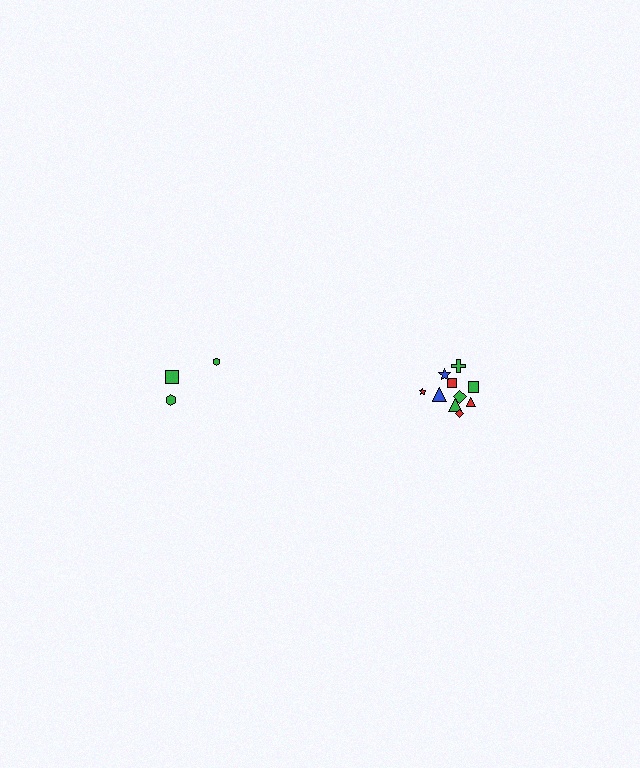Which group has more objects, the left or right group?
The right group.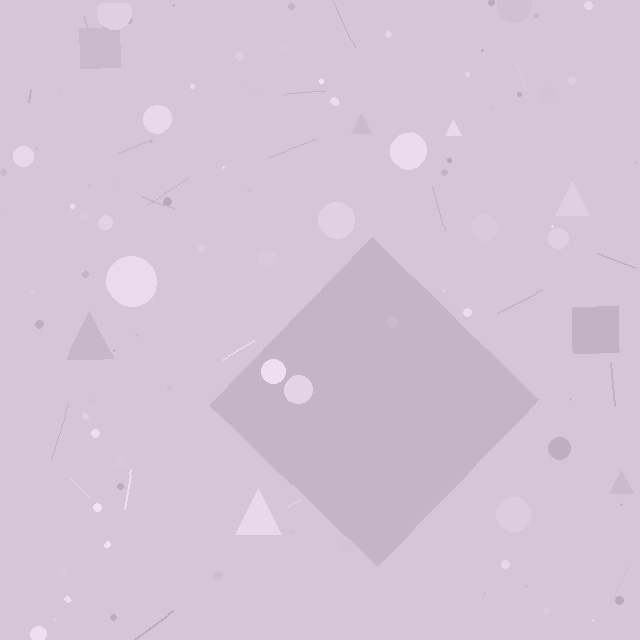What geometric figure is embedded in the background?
A diamond is embedded in the background.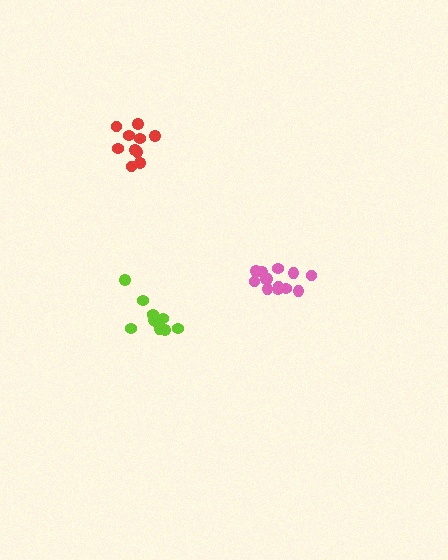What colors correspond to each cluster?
The clusters are colored: pink, red, lime.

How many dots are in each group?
Group 1: 14 dots, Group 2: 10 dots, Group 3: 10 dots (34 total).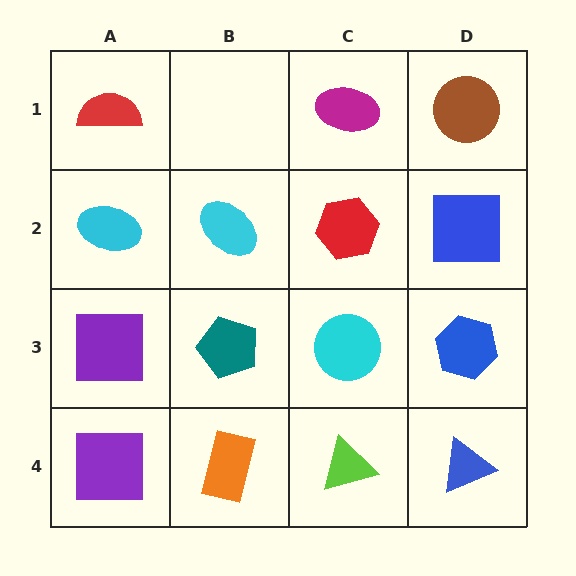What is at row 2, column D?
A blue square.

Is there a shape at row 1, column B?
No, that cell is empty.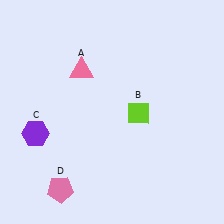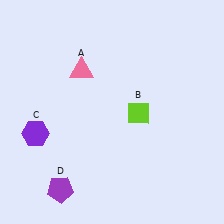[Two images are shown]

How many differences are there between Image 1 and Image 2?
There is 1 difference between the two images.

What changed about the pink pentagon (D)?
In Image 1, D is pink. In Image 2, it changed to purple.